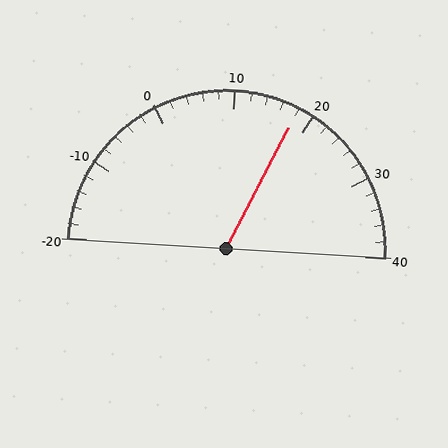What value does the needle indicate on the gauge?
The needle indicates approximately 18.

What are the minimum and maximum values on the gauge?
The gauge ranges from -20 to 40.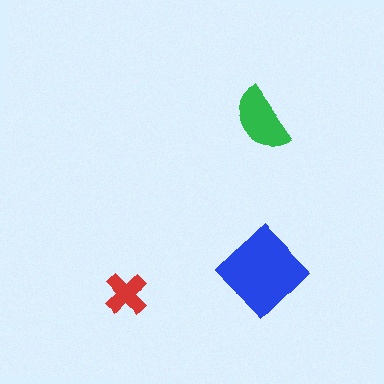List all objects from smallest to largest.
The red cross, the green semicircle, the blue diamond.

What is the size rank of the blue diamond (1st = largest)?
1st.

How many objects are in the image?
There are 3 objects in the image.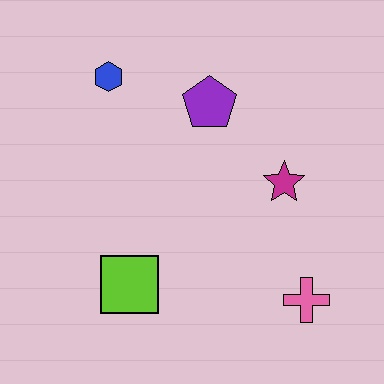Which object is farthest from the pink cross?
The blue hexagon is farthest from the pink cross.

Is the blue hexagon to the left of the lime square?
Yes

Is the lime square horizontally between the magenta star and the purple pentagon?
No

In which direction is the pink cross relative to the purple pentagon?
The pink cross is below the purple pentagon.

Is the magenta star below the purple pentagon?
Yes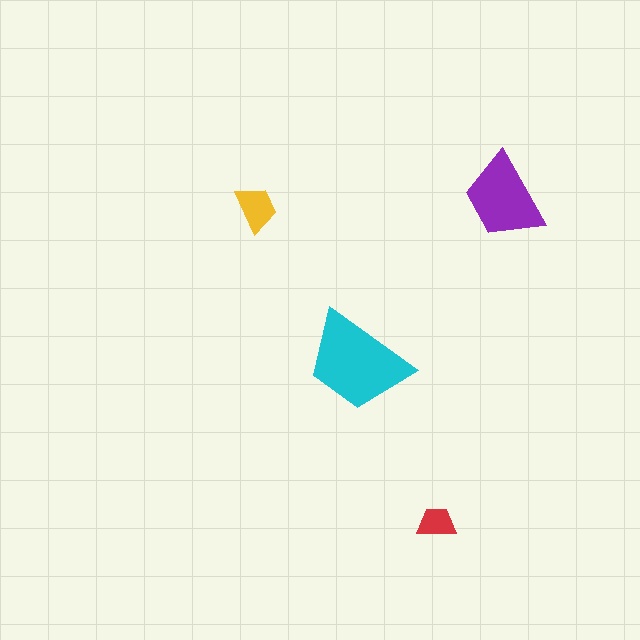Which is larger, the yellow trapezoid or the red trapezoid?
The yellow one.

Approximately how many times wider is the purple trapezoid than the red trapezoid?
About 2 times wider.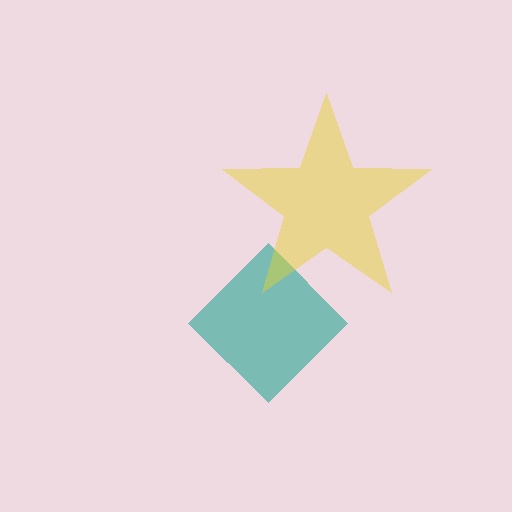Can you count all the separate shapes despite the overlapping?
Yes, there are 2 separate shapes.